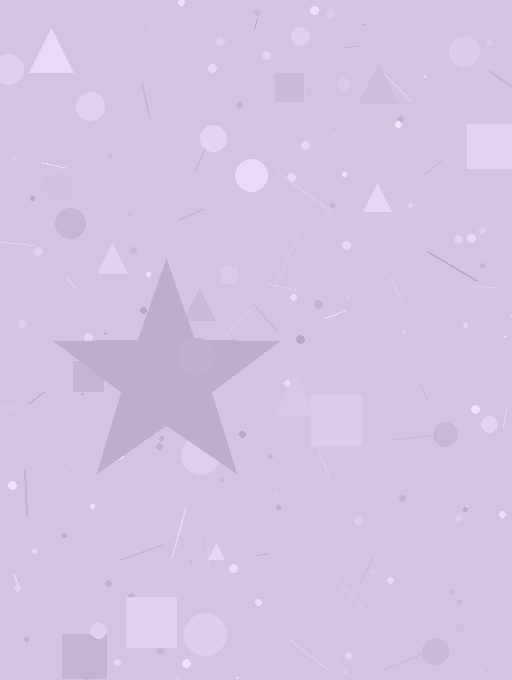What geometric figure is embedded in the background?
A star is embedded in the background.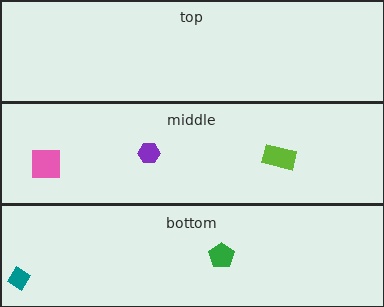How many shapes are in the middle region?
3.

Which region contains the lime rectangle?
The middle region.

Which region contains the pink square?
The middle region.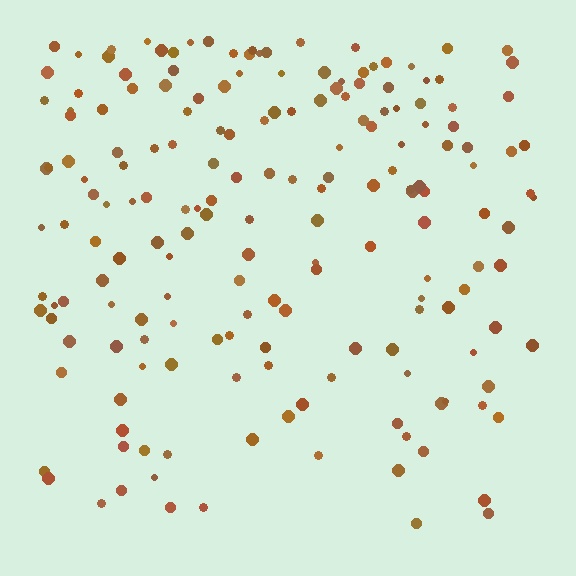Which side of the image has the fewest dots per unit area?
The bottom.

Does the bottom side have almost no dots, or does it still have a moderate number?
Still a moderate number, just noticeably fewer than the top.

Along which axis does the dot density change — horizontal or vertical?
Vertical.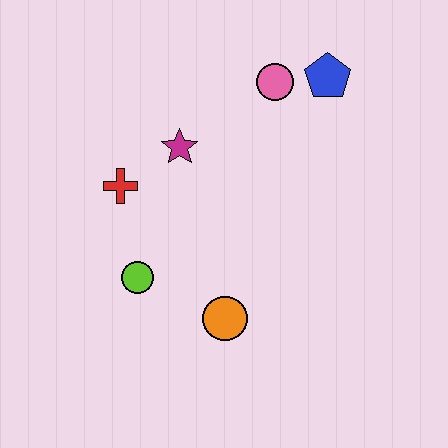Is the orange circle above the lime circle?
No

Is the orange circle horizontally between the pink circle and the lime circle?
Yes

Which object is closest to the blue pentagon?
The pink circle is closest to the blue pentagon.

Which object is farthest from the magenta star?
The orange circle is farthest from the magenta star.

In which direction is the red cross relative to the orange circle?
The red cross is above the orange circle.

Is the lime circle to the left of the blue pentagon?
Yes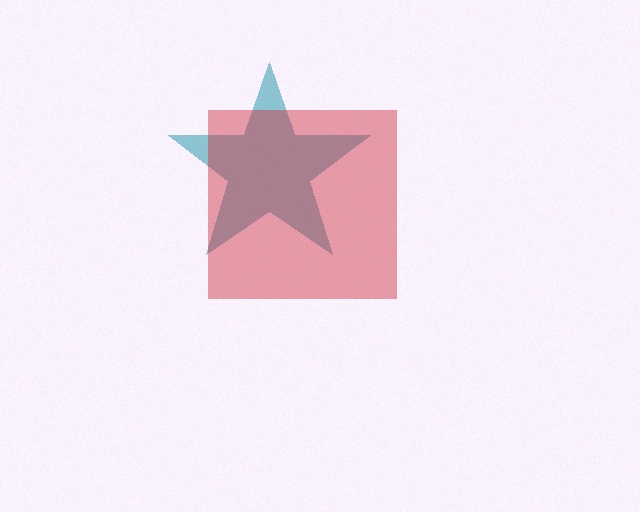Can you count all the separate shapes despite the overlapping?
Yes, there are 2 separate shapes.